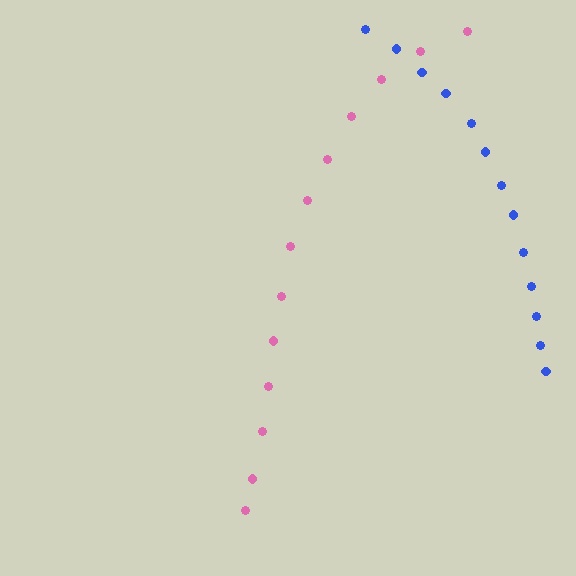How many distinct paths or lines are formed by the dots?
There are 2 distinct paths.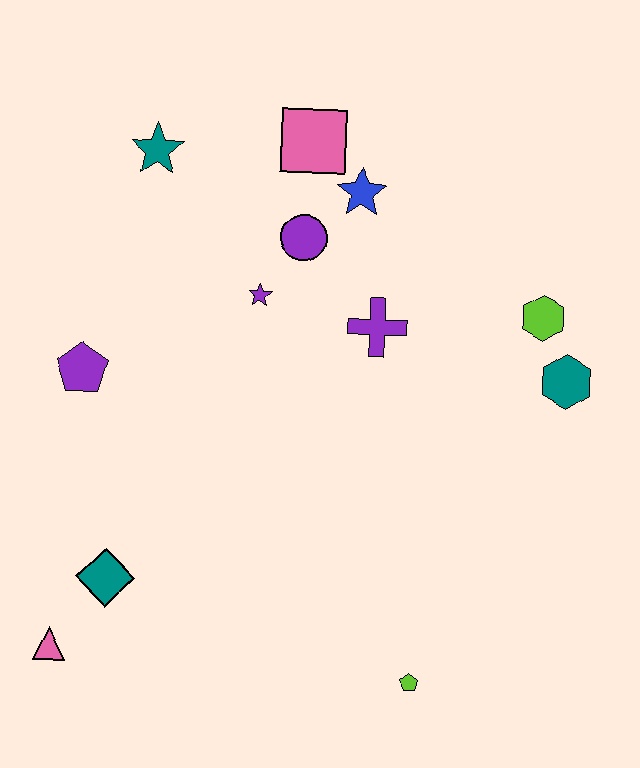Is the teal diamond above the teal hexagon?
No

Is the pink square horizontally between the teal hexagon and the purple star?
Yes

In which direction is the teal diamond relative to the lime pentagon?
The teal diamond is to the left of the lime pentagon.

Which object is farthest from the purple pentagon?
The teal hexagon is farthest from the purple pentagon.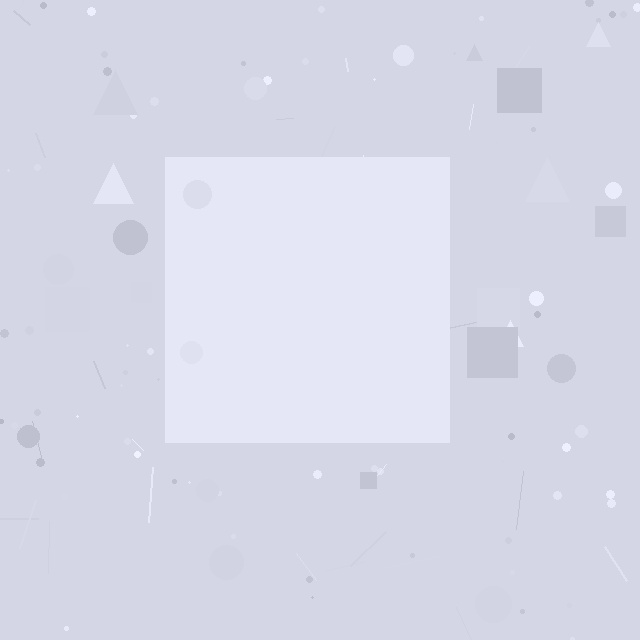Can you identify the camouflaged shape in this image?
The camouflaged shape is a square.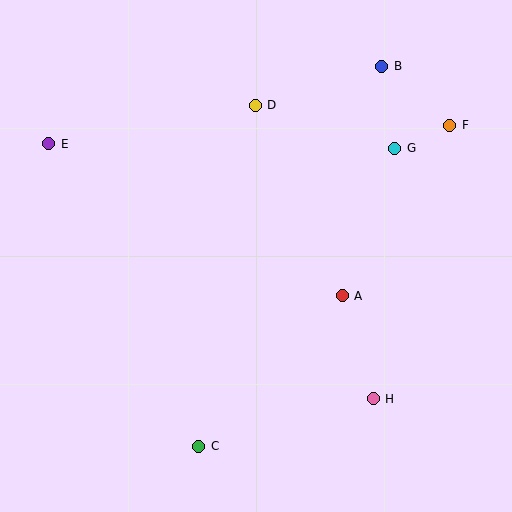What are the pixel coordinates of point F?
Point F is at (450, 125).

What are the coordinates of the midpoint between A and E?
The midpoint between A and E is at (195, 220).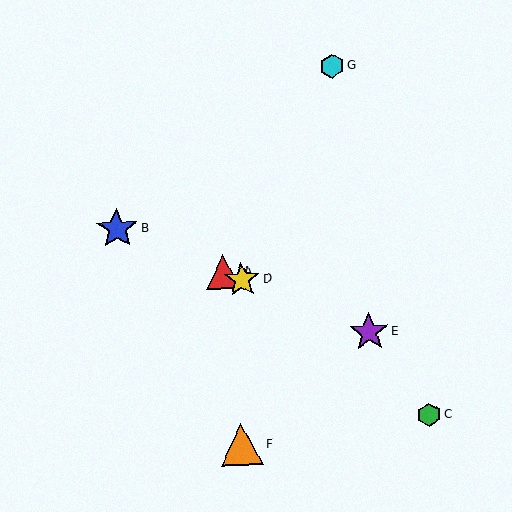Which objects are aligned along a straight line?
Objects A, B, D, E are aligned along a straight line.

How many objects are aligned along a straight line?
4 objects (A, B, D, E) are aligned along a straight line.